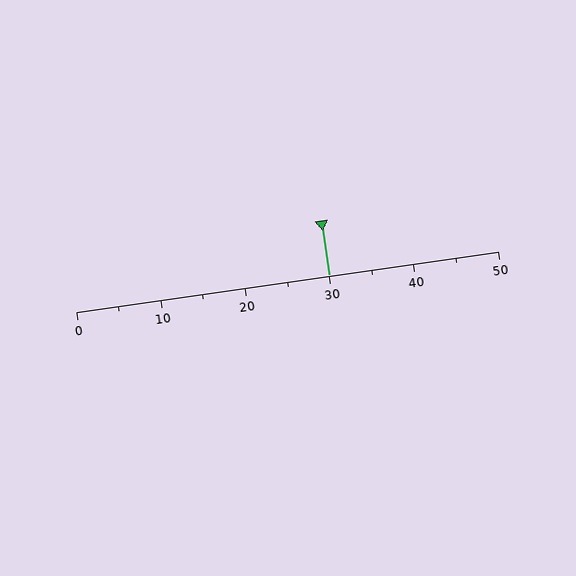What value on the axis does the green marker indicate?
The marker indicates approximately 30.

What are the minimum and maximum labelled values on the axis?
The axis runs from 0 to 50.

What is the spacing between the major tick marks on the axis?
The major ticks are spaced 10 apart.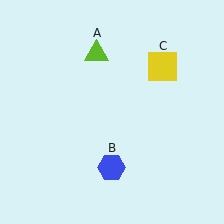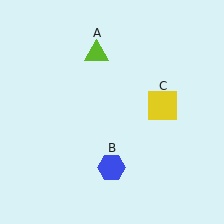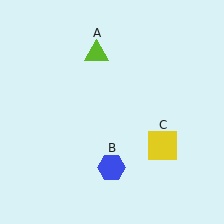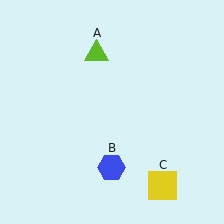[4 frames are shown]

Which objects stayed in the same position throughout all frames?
Lime triangle (object A) and blue hexagon (object B) remained stationary.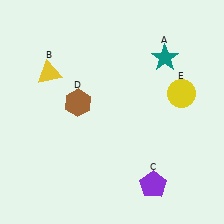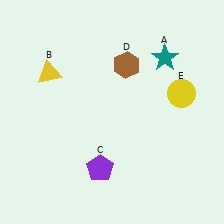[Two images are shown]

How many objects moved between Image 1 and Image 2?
2 objects moved between the two images.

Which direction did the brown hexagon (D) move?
The brown hexagon (D) moved right.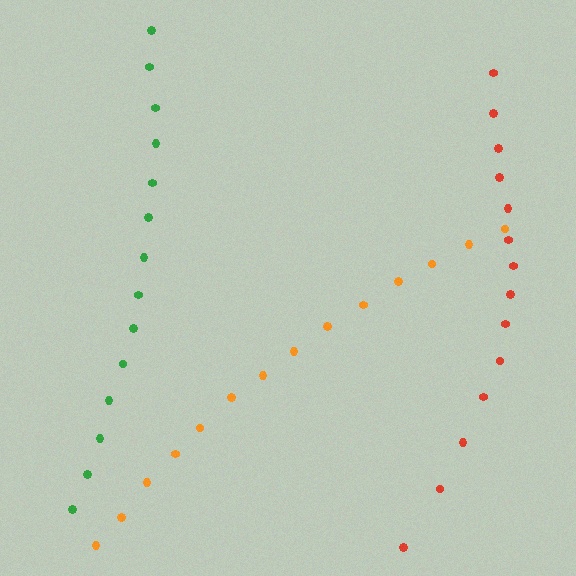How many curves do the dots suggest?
There are 3 distinct paths.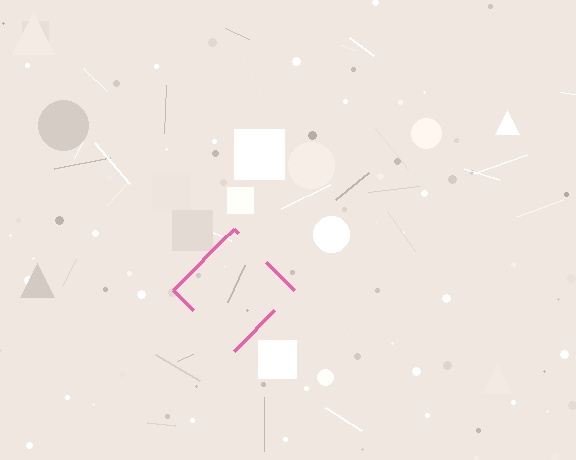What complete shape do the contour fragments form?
The contour fragments form a diamond.